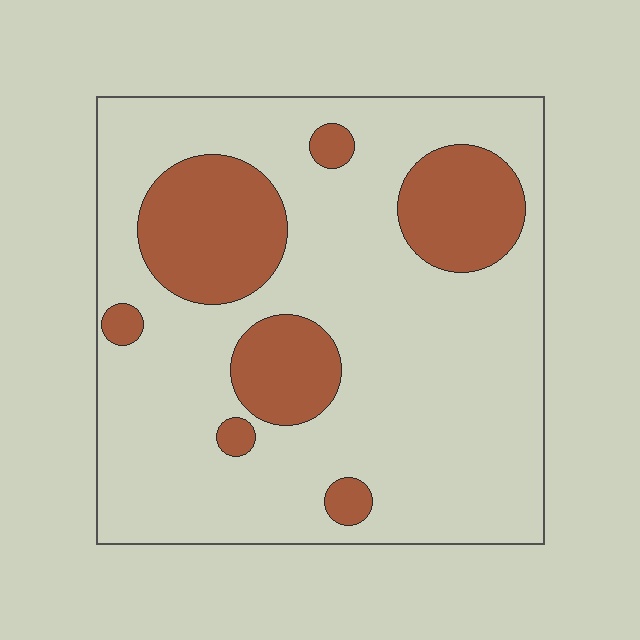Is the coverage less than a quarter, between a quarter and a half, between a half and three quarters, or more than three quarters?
Less than a quarter.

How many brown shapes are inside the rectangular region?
7.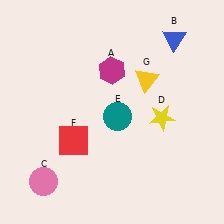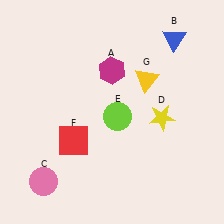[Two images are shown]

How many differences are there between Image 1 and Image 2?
There is 1 difference between the two images.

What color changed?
The circle (E) changed from teal in Image 1 to lime in Image 2.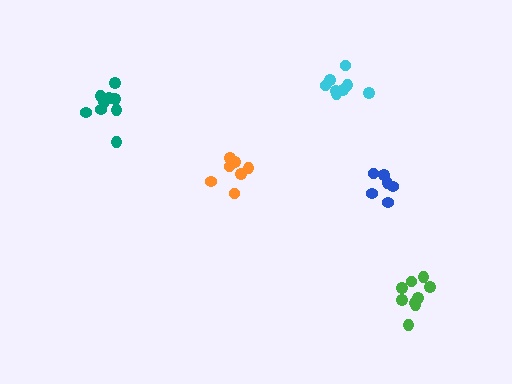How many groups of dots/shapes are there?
There are 5 groups.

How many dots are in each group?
Group 1: 6 dots, Group 2: 7 dots, Group 3: 9 dots, Group 4: 9 dots, Group 5: 8 dots (39 total).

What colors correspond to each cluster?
The clusters are colored: blue, orange, teal, green, cyan.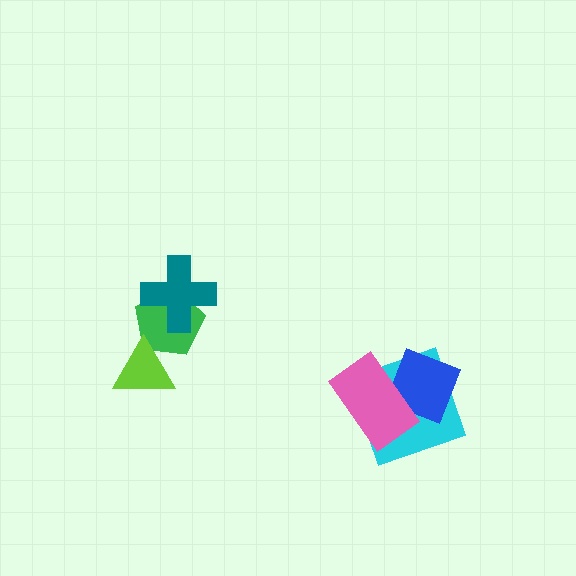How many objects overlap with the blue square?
2 objects overlap with the blue square.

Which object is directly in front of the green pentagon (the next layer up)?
The teal cross is directly in front of the green pentagon.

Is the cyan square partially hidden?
Yes, it is partially covered by another shape.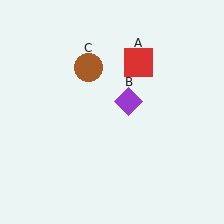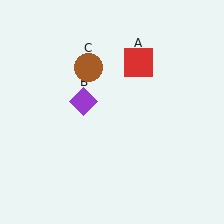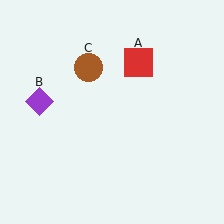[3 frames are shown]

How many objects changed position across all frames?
1 object changed position: purple diamond (object B).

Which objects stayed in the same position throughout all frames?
Red square (object A) and brown circle (object C) remained stationary.